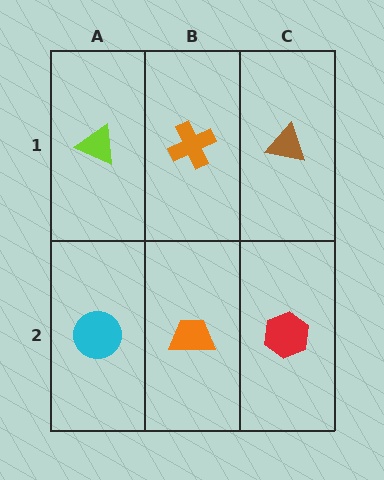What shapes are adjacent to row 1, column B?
An orange trapezoid (row 2, column B), a lime triangle (row 1, column A), a brown triangle (row 1, column C).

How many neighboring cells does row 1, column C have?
2.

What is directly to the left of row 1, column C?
An orange cross.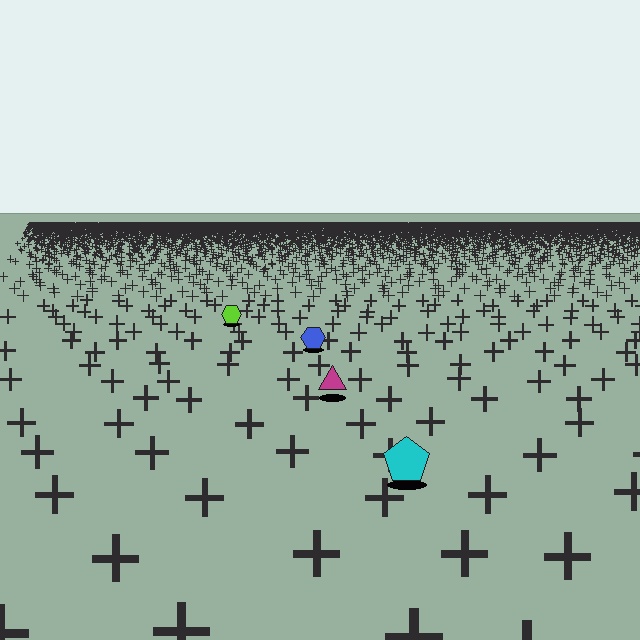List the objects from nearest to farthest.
From nearest to farthest: the cyan pentagon, the magenta triangle, the blue hexagon, the lime hexagon.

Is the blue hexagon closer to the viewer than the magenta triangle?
No. The magenta triangle is closer — you can tell from the texture gradient: the ground texture is coarser near it.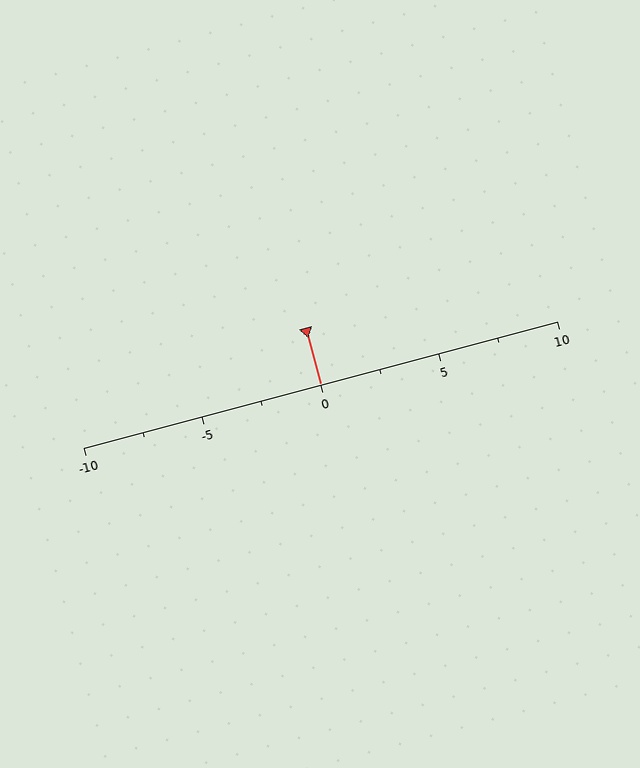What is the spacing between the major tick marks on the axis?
The major ticks are spaced 5 apart.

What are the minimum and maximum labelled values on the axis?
The axis runs from -10 to 10.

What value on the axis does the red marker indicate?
The marker indicates approximately 0.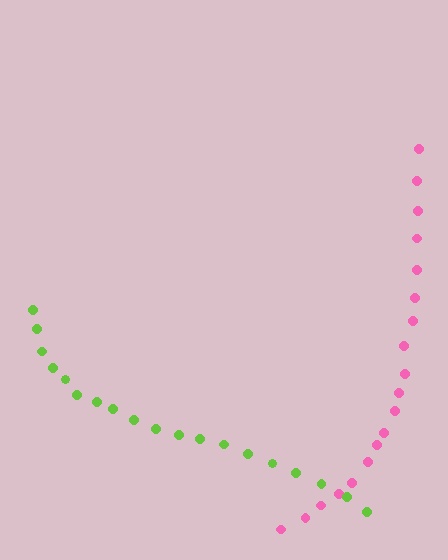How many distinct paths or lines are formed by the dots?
There are 2 distinct paths.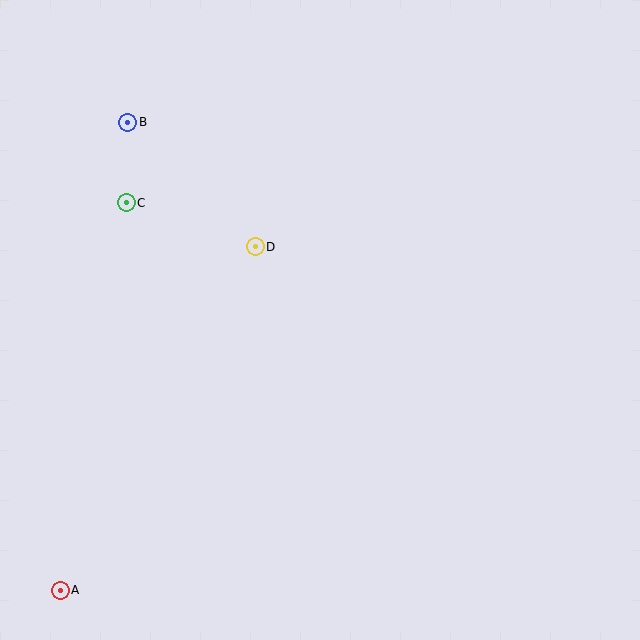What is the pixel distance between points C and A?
The distance between C and A is 393 pixels.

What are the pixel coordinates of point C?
Point C is at (126, 203).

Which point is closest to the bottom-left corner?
Point A is closest to the bottom-left corner.